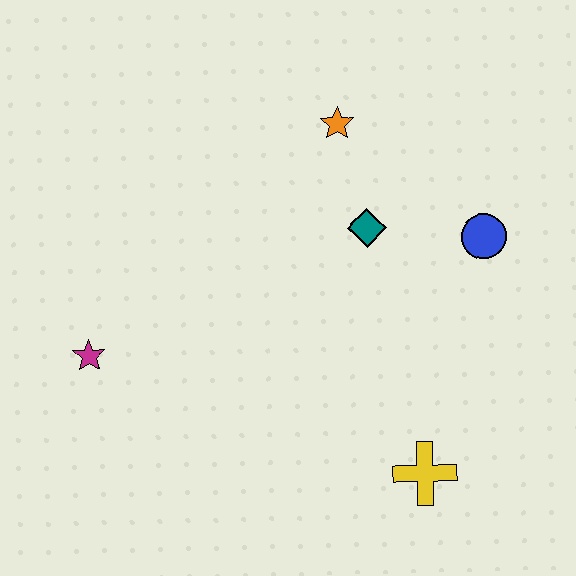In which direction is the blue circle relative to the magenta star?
The blue circle is to the right of the magenta star.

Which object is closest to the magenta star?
The teal diamond is closest to the magenta star.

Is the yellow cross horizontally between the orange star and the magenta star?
No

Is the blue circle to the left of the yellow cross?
No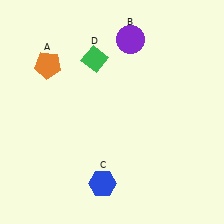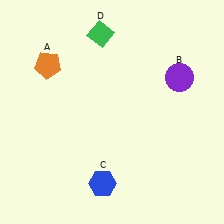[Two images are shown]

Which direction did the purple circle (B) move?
The purple circle (B) moved right.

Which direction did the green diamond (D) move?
The green diamond (D) moved up.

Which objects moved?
The objects that moved are: the purple circle (B), the green diamond (D).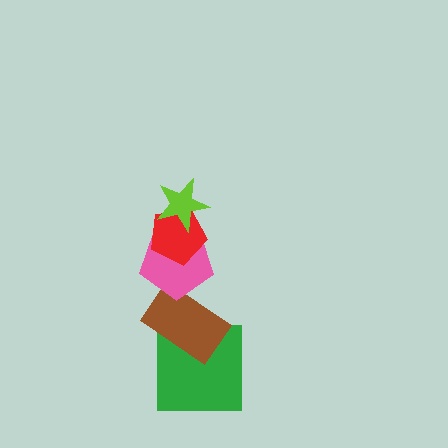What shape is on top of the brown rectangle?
The pink pentagon is on top of the brown rectangle.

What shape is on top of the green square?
The brown rectangle is on top of the green square.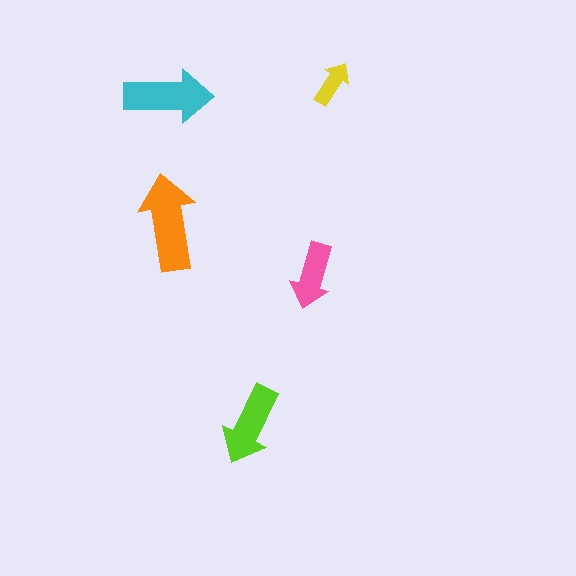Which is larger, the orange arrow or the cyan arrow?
The orange one.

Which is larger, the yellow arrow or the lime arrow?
The lime one.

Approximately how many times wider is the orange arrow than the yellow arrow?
About 2 times wider.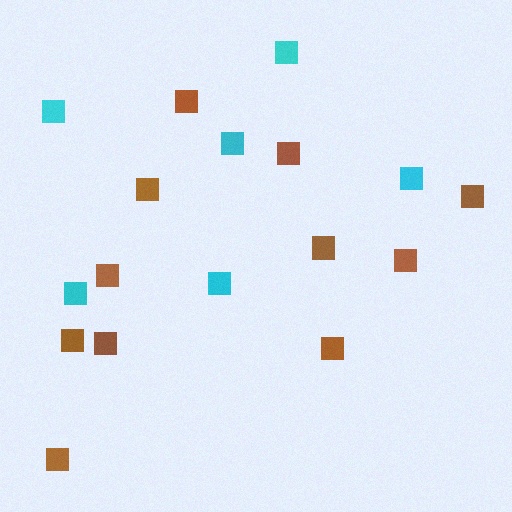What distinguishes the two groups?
There are 2 groups: one group of brown squares (11) and one group of cyan squares (6).